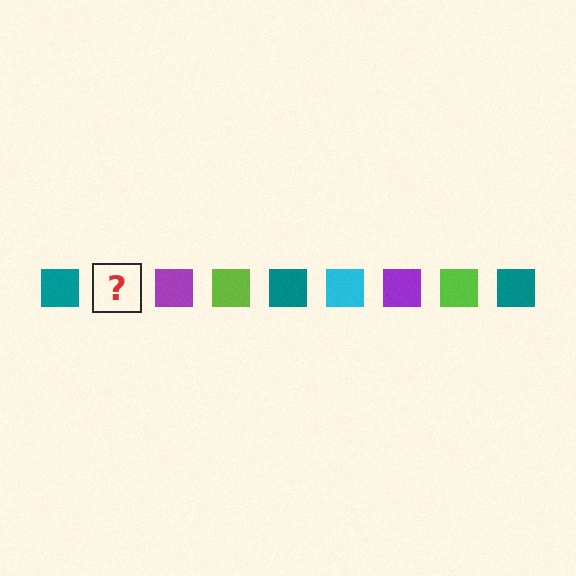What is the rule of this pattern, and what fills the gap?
The rule is that the pattern cycles through teal, cyan, purple, lime squares. The gap should be filled with a cyan square.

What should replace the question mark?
The question mark should be replaced with a cyan square.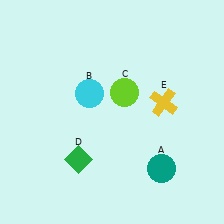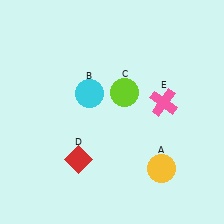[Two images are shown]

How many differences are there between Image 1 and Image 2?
There are 3 differences between the two images.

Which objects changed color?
A changed from teal to yellow. D changed from green to red. E changed from yellow to pink.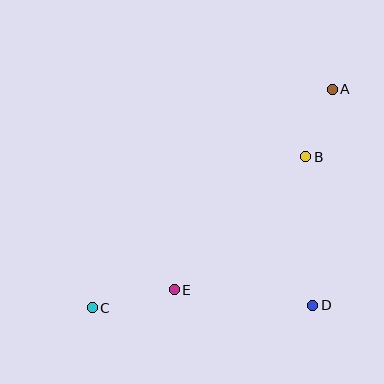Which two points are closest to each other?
Points A and B are closest to each other.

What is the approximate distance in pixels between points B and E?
The distance between B and E is approximately 187 pixels.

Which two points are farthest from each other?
Points A and C are farthest from each other.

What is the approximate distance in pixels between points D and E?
The distance between D and E is approximately 139 pixels.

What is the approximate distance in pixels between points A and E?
The distance between A and E is approximately 255 pixels.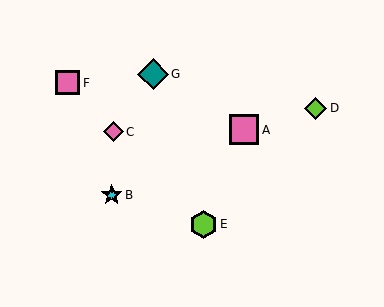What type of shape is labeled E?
Shape E is a lime hexagon.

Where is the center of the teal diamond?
The center of the teal diamond is at (153, 74).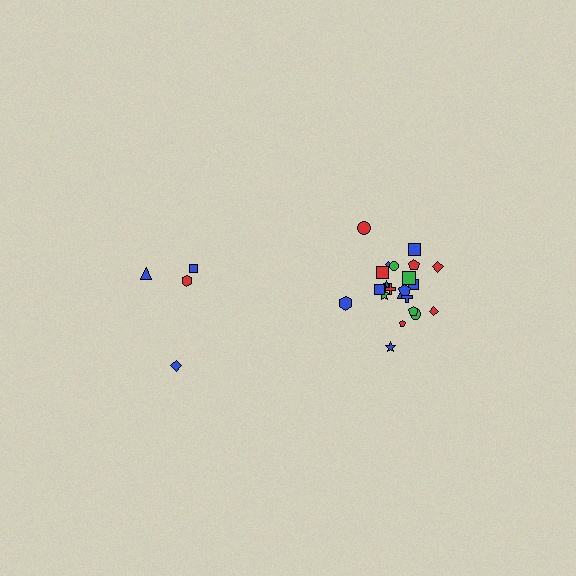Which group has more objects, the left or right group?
The right group.